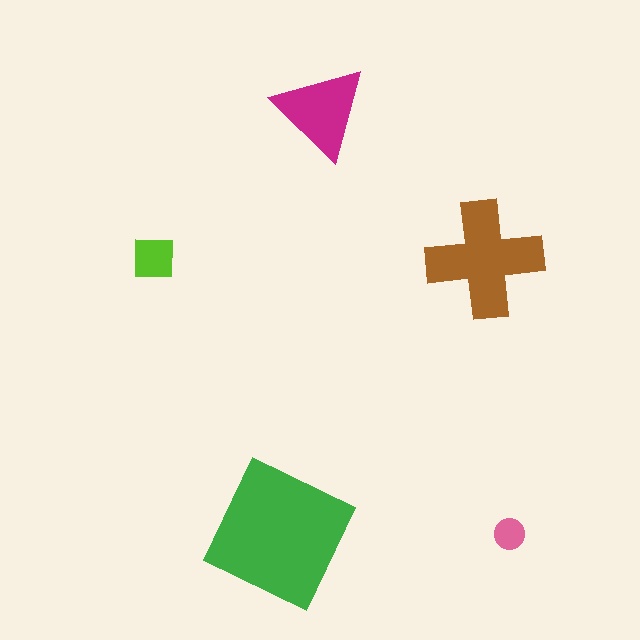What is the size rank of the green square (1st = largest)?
1st.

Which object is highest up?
The magenta triangle is topmost.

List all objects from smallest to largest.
The pink circle, the lime square, the magenta triangle, the brown cross, the green square.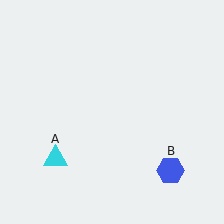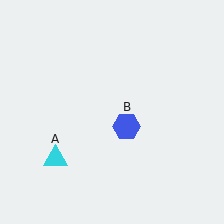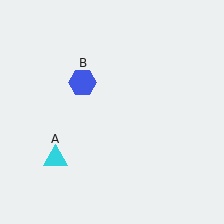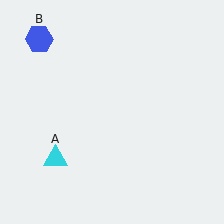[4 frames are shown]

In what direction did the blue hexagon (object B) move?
The blue hexagon (object B) moved up and to the left.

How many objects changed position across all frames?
1 object changed position: blue hexagon (object B).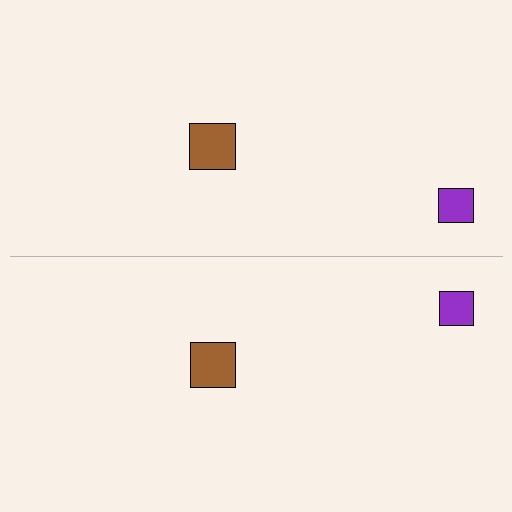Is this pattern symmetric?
Yes, this pattern has bilateral (reflection) symmetry.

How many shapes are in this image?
There are 4 shapes in this image.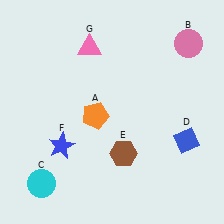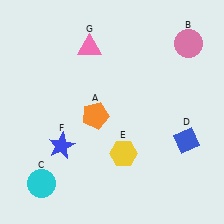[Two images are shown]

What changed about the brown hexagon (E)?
In Image 1, E is brown. In Image 2, it changed to yellow.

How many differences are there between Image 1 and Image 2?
There is 1 difference between the two images.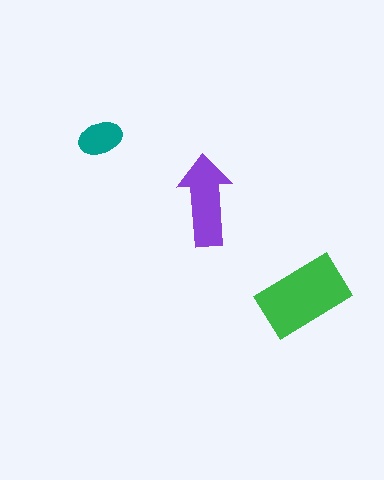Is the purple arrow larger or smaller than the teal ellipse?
Larger.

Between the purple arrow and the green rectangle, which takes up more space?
The green rectangle.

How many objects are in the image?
There are 3 objects in the image.